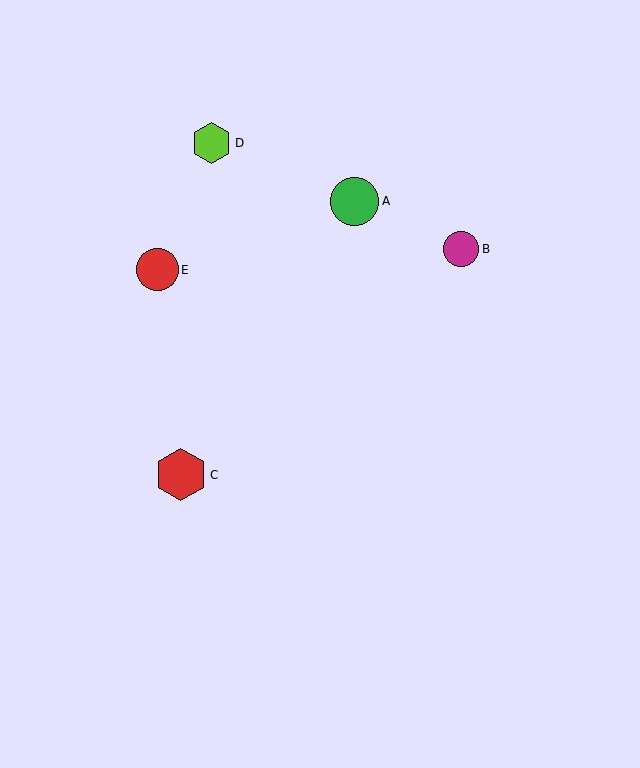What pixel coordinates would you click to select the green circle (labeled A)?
Click at (355, 201) to select the green circle A.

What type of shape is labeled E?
Shape E is a red circle.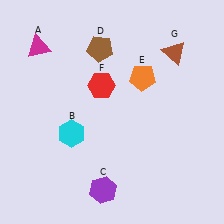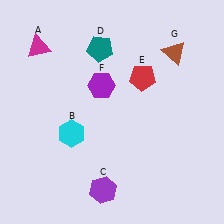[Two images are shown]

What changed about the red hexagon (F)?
In Image 1, F is red. In Image 2, it changed to purple.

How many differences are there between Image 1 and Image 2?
There are 3 differences between the two images.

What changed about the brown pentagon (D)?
In Image 1, D is brown. In Image 2, it changed to teal.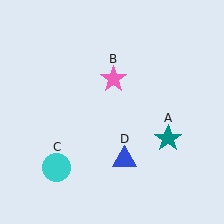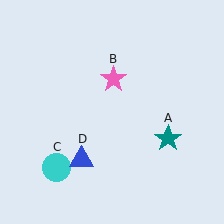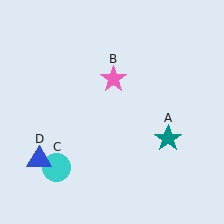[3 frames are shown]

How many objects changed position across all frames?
1 object changed position: blue triangle (object D).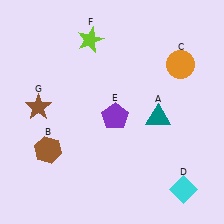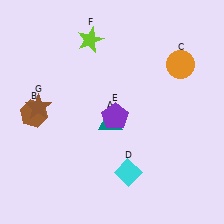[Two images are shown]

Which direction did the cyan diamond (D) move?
The cyan diamond (D) moved left.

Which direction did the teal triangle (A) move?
The teal triangle (A) moved left.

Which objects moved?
The objects that moved are: the teal triangle (A), the brown hexagon (B), the cyan diamond (D).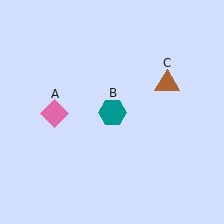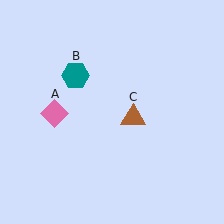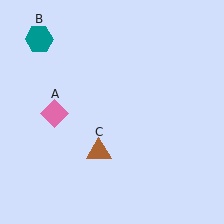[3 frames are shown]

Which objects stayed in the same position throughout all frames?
Pink diamond (object A) remained stationary.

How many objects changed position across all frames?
2 objects changed position: teal hexagon (object B), brown triangle (object C).